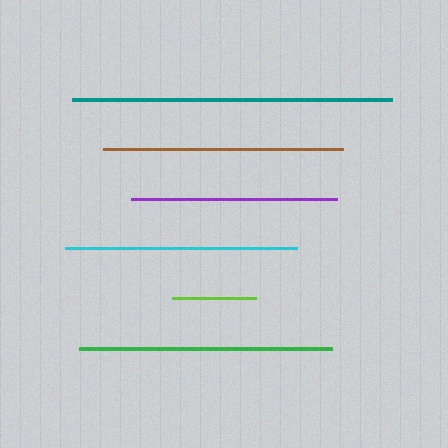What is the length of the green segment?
The green segment is approximately 252 pixels long.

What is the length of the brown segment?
The brown segment is approximately 240 pixels long.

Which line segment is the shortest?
The lime line is the shortest at approximately 84 pixels.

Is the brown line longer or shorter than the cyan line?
The brown line is longer than the cyan line.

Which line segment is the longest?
The teal line is the longest at approximately 319 pixels.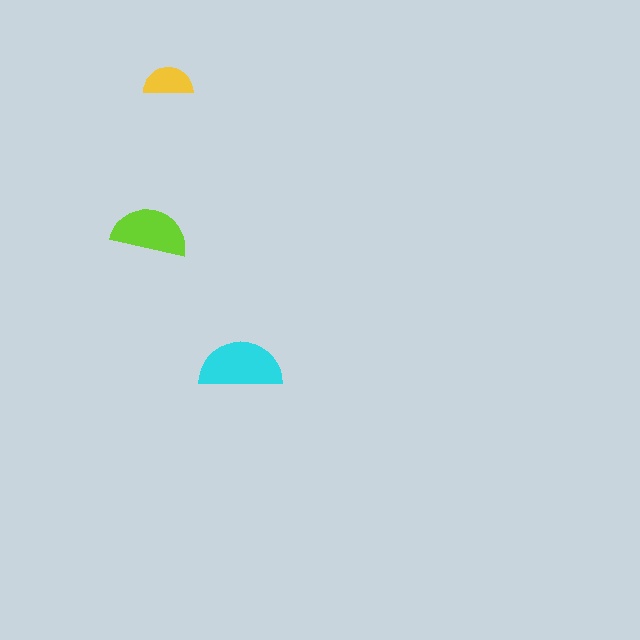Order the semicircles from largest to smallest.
the cyan one, the lime one, the yellow one.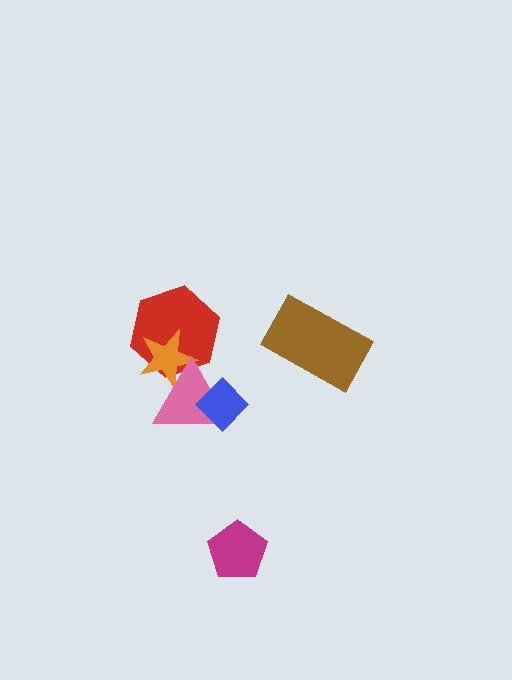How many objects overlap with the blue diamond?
1 object overlaps with the blue diamond.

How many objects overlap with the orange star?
2 objects overlap with the orange star.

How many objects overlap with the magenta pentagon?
0 objects overlap with the magenta pentagon.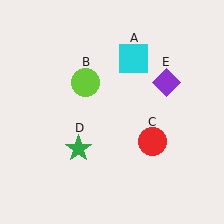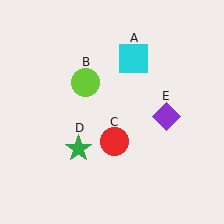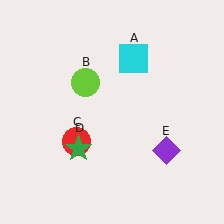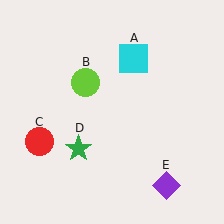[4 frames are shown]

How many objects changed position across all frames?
2 objects changed position: red circle (object C), purple diamond (object E).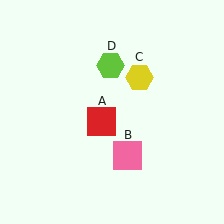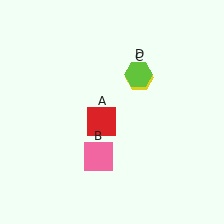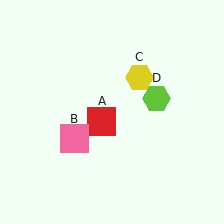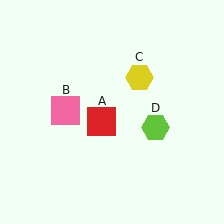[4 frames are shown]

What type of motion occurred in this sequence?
The pink square (object B), lime hexagon (object D) rotated clockwise around the center of the scene.